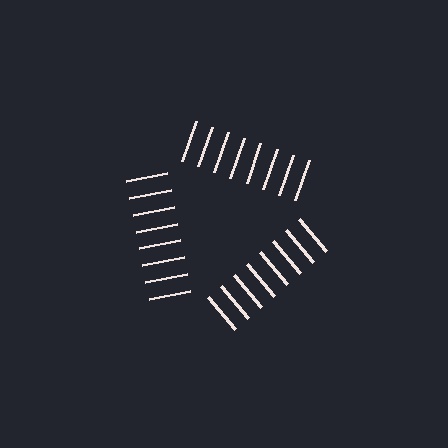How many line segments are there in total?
24 — 8 along each of the 3 edges.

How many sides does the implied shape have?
3 sides — the line-ends trace a triangle.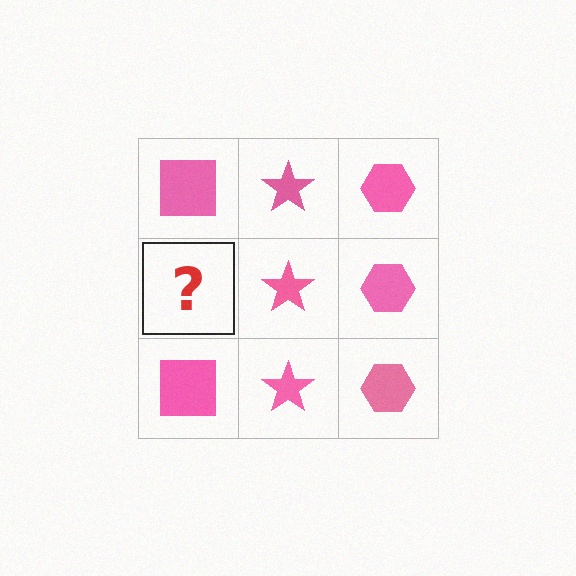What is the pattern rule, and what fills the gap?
The rule is that each column has a consistent shape. The gap should be filled with a pink square.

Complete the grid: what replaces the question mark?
The question mark should be replaced with a pink square.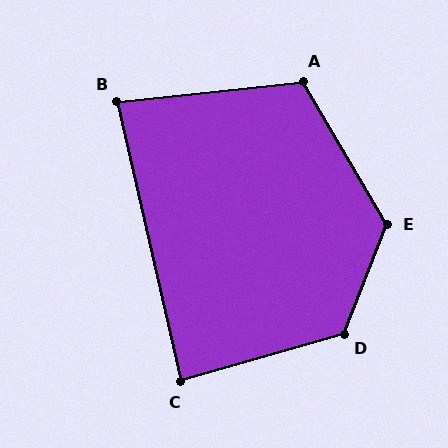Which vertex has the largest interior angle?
E, at approximately 128 degrees.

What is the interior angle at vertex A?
Approximately 114 degrees (obtuse).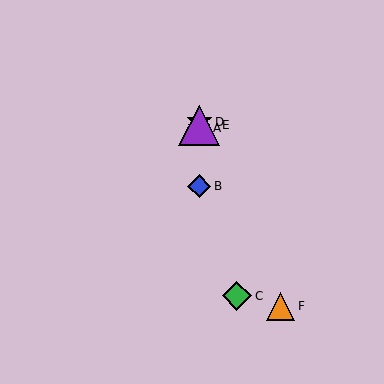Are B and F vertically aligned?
No, B is at x≈199 and F is at x≈281.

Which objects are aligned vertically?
Objects A, B, D, E are aligned vertically.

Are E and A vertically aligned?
Yes, both are at x≈199.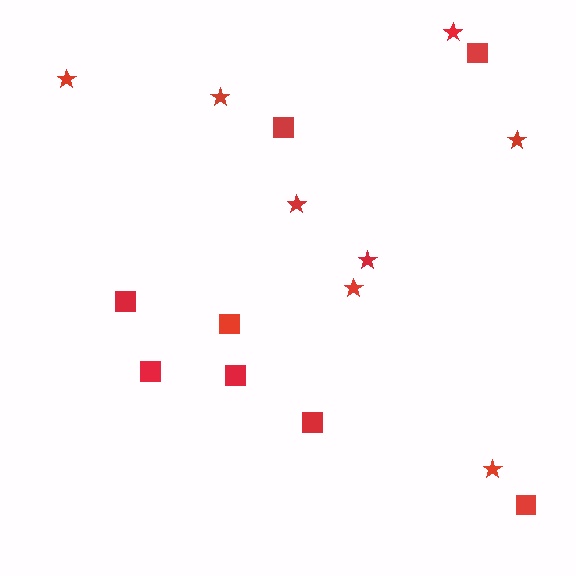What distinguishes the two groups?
There are 2 groups: one group of squares (8) and one group of stars (8).